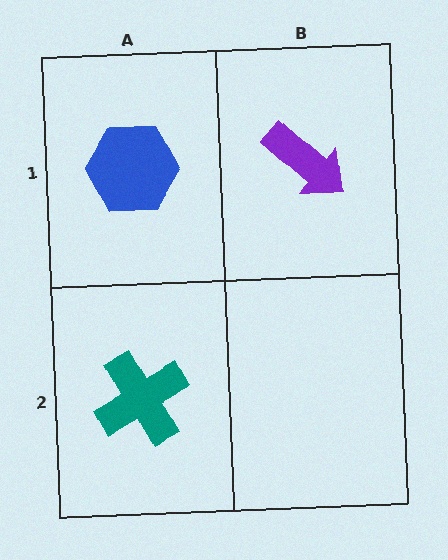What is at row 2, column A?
A teal cross.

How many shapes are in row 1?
2 shapes.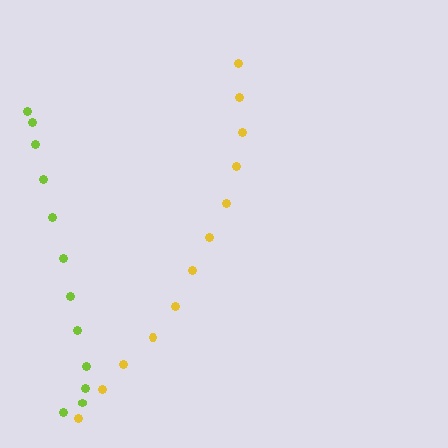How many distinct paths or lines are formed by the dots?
There are 2 distinct paths.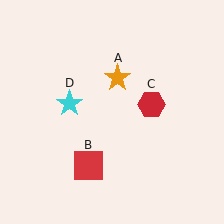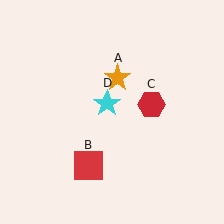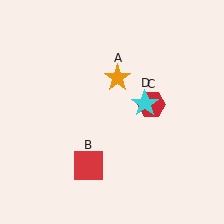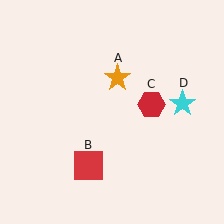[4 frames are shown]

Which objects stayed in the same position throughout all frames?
Orange star (object A) and red square (object B) and red hexagon (object C) remained stationary.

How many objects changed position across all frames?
1 object changed position: cyan star (object D).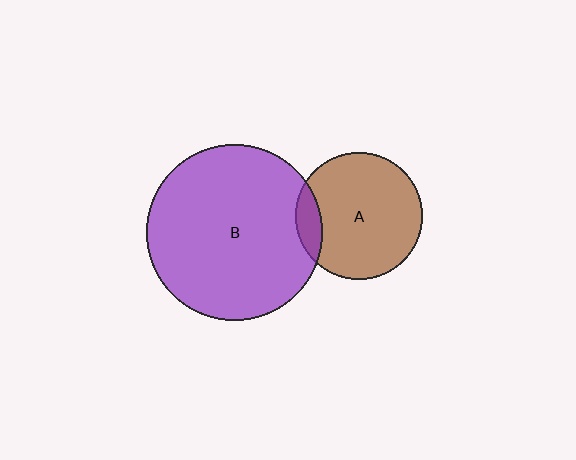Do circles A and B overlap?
Yes.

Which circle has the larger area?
Circle B (purple).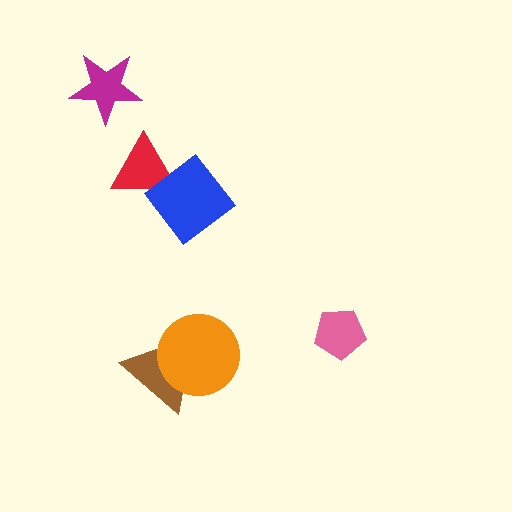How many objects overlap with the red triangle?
1 object overlaps with the red triangle.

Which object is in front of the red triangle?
The blue diamond is in front of the red triangle.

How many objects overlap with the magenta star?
0 objects overlap with the magenta star.